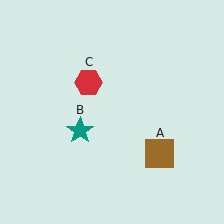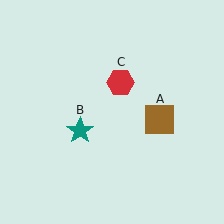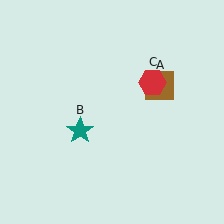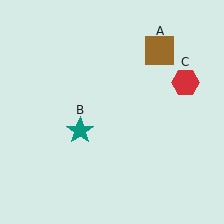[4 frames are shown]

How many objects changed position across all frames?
2 objects changed position: brown square (object A), red hexagon (object C).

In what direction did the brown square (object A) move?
The brown square (object A) moved up.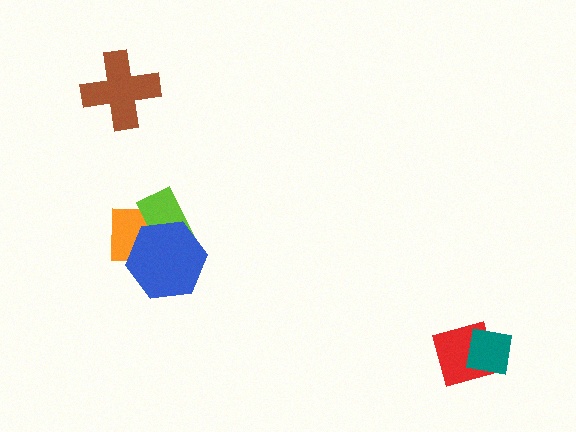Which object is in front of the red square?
The teal square is in front of the red square.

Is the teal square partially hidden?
No, no other shape covers it.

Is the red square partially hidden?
Yes, it is partially covered by another shape.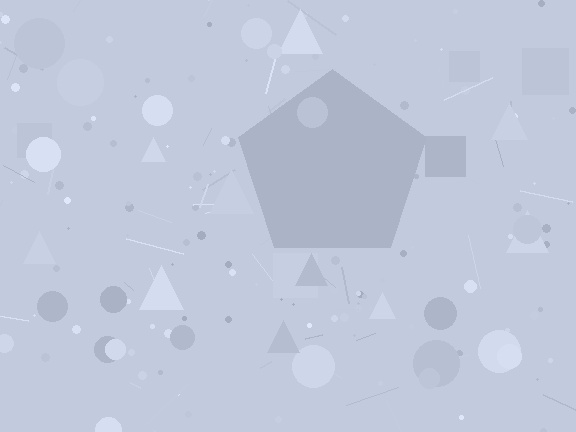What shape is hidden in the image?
A pentagon is hidden in the image.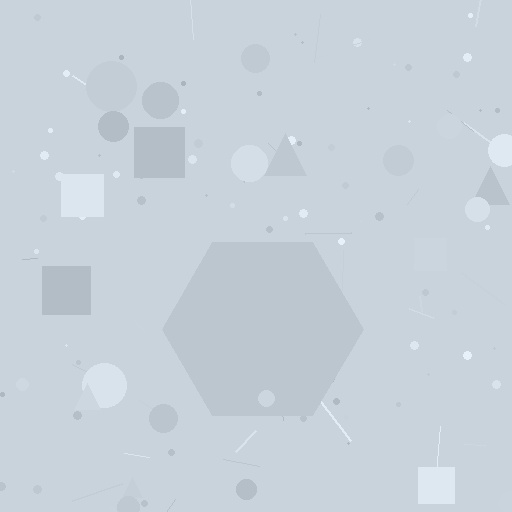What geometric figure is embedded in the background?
A hexagon is embedded in the background.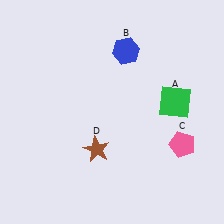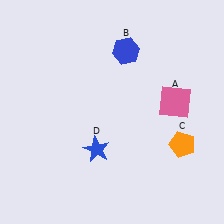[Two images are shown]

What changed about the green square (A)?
In Image 1, A is green. In Image 2, it changed to pink.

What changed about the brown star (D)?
In Image 1, D is brown. In Image 2, it changed to blue.